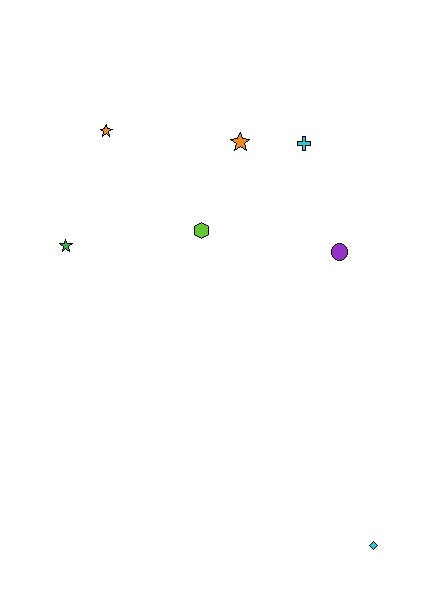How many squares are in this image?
There are no squares.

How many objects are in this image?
There are 7 objects.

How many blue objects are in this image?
There are no blue objects.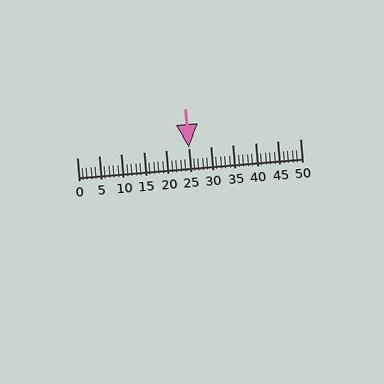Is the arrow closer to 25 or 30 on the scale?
The arrow is closer to 25.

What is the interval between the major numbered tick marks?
The major tick marks are spaced 5 units apart.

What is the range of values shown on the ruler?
The ruler shows values from 0 to 50.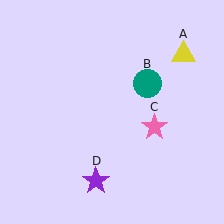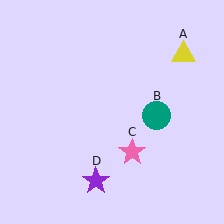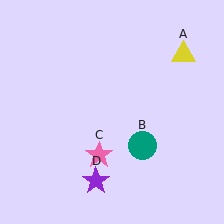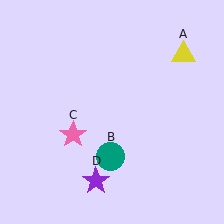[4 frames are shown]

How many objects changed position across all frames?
2 objects changed position: teal circle (object B), pink star (object C).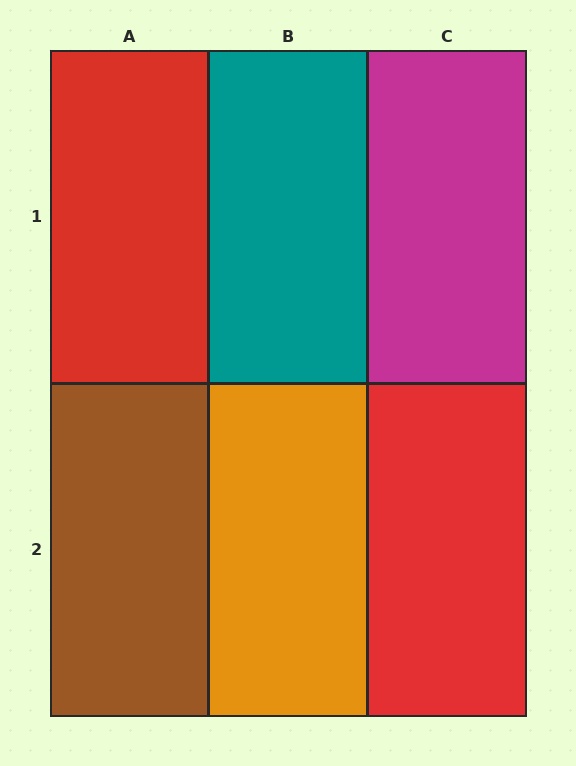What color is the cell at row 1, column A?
Red.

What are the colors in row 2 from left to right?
Brown, orange, red.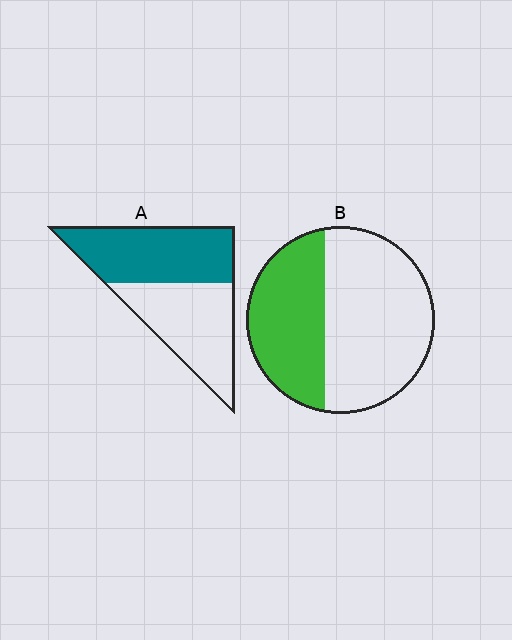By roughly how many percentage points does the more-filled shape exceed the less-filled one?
By roughly 10 percentage points (A over B).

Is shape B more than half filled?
No.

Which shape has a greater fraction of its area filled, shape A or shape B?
Shape A.